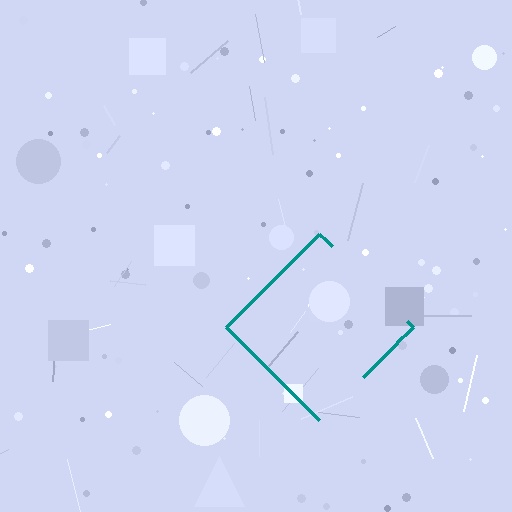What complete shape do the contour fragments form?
The contour fragments form a diamond.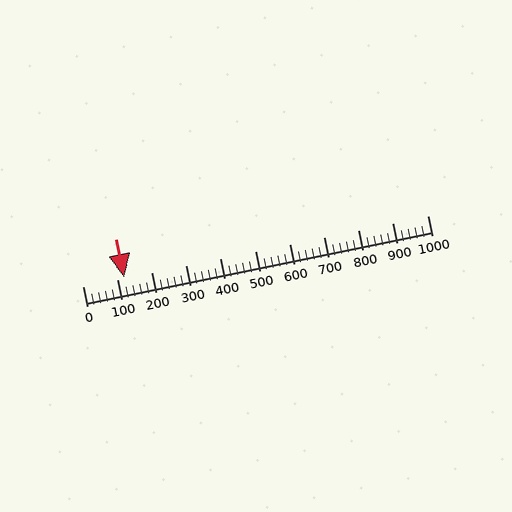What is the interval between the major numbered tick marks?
The major tick marks are spaced 100 units apart.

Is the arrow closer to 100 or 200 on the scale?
The arrow is closer to 100.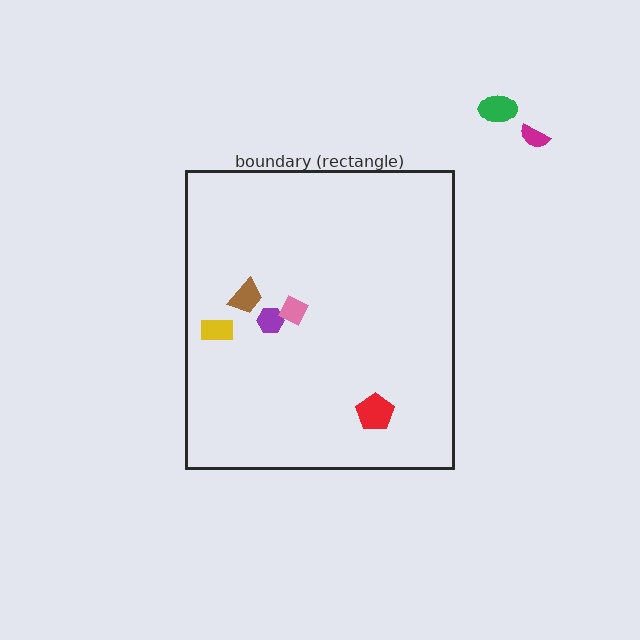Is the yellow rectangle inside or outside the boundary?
Inside.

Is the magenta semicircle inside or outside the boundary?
Outside.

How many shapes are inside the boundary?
5 inside, 2 outside.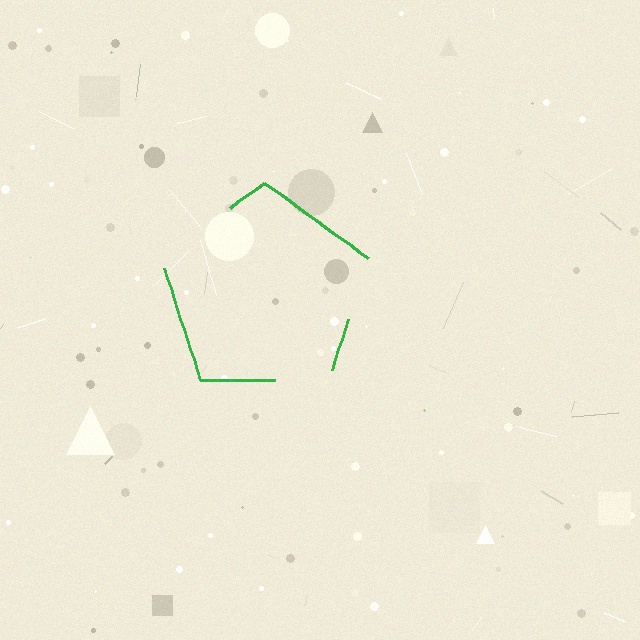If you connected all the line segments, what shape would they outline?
They would outline a pentagon.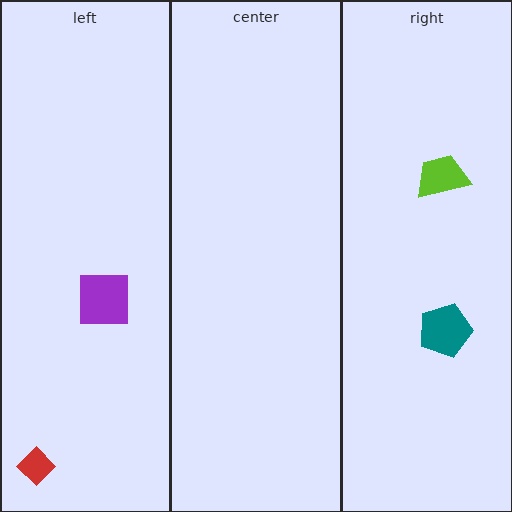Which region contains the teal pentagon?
The right region.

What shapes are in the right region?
The lime trapezoid, the teal pentagon.